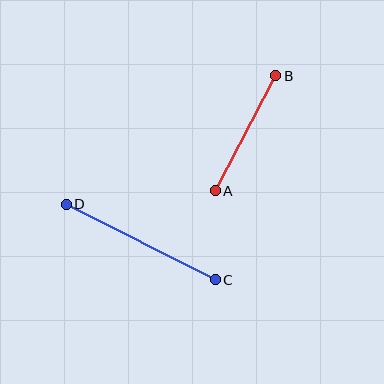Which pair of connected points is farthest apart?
Points C and D are farthest apart.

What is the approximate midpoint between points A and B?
The midpoint is at approximately (246, 133) pixels.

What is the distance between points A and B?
The distance is approximately 130 pixels.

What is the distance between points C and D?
The distance is approximately 167 pixels.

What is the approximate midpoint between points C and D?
The midpoint is at approximately (141, 242) pixels.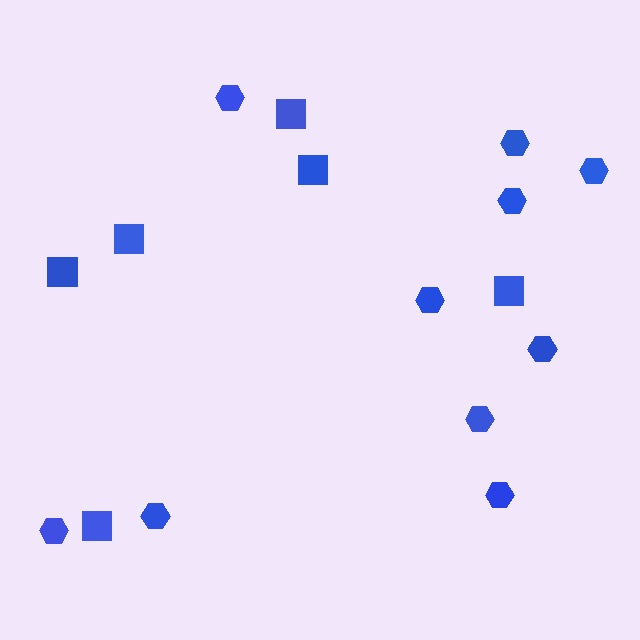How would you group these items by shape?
There are 2 groups: one group of hexagons (10) and one group of squares (6).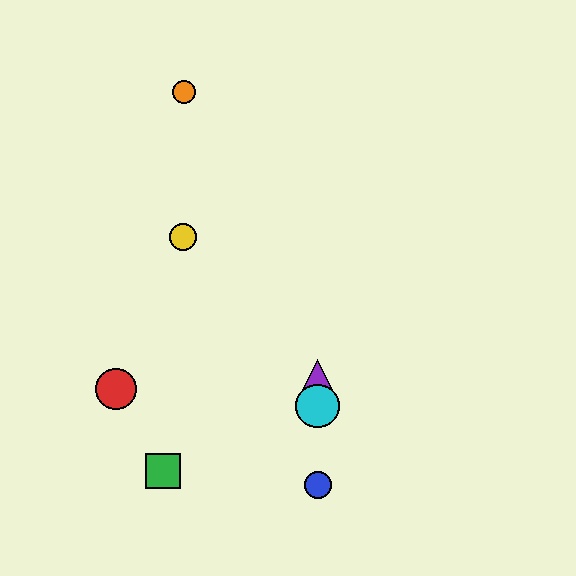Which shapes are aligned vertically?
The blue circle, the purple triangle, the cyan circle are aligned vertically.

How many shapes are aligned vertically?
3 shapes (the blue circle, the purple triangle, the cyan circle) are aligned vertically.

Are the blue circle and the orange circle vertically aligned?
No, the blue circle is at x≈318 and the orange circle is at x≈184.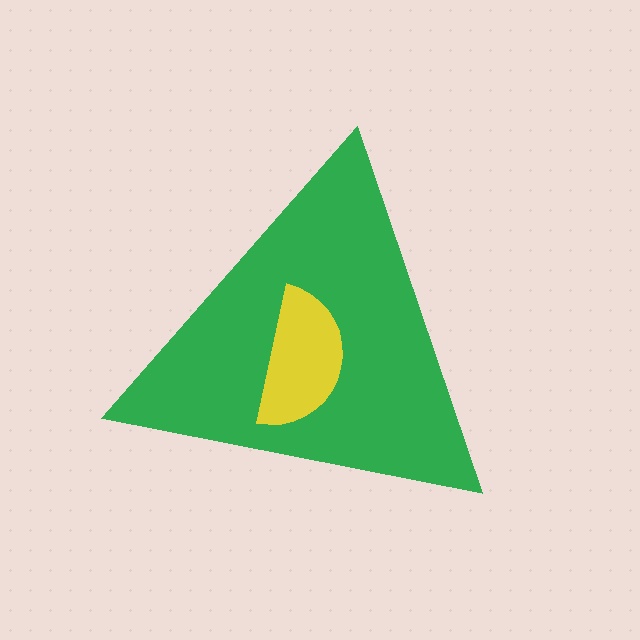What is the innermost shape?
The yellow semicircle.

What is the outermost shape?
The green triangle.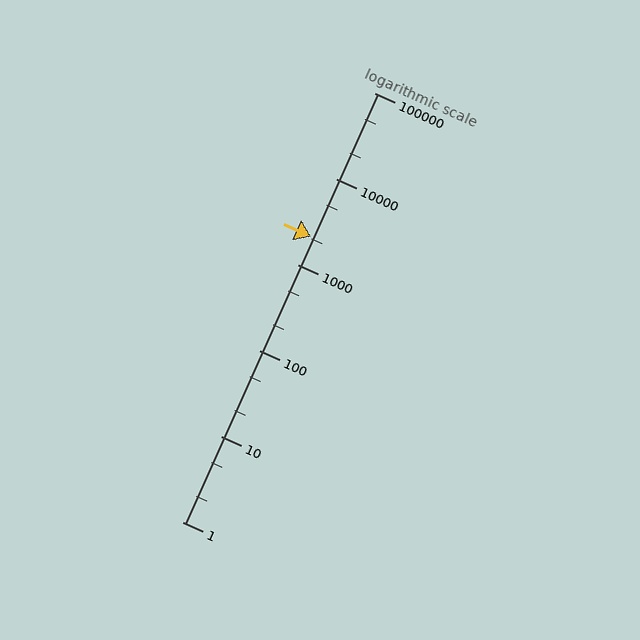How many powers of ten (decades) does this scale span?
The scale spans 5 decades, from 1 to 100000.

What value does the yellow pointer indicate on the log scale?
The pointer indicates approximately 2100.